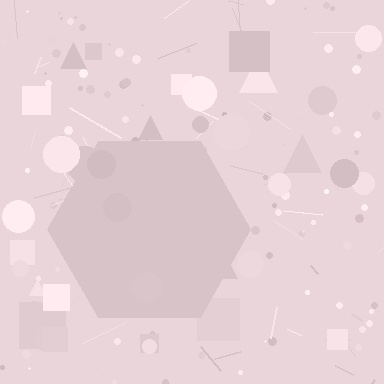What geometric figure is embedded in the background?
A hexagon is embedded in the background.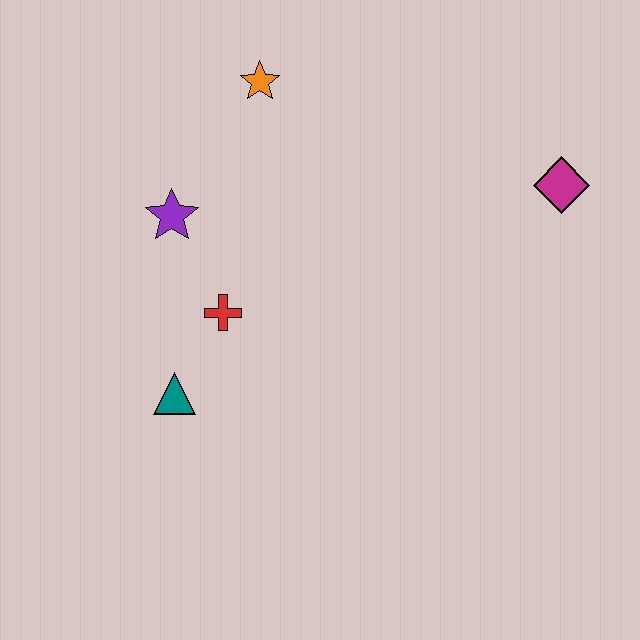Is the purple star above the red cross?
Yes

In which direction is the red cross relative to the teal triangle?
The red cross is above the teal triangle.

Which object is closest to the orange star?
The purple star is closest to the orange star.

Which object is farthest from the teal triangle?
The magenta diamond is farthest from the teal triangle.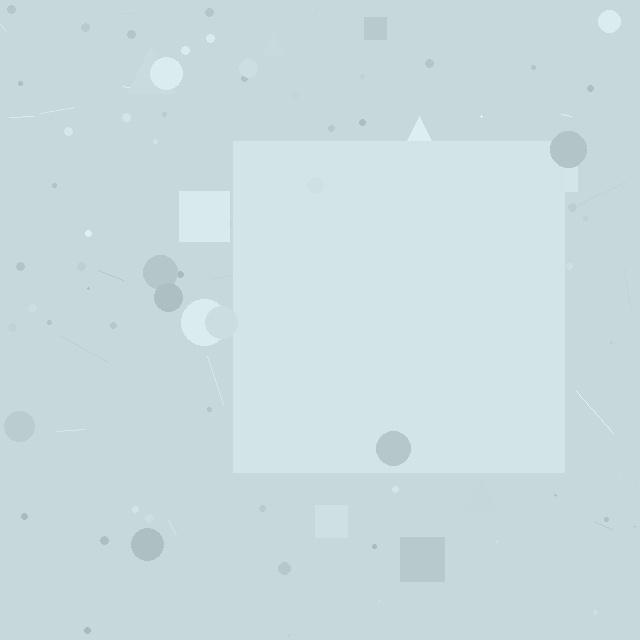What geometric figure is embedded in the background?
A square is embedded in the background.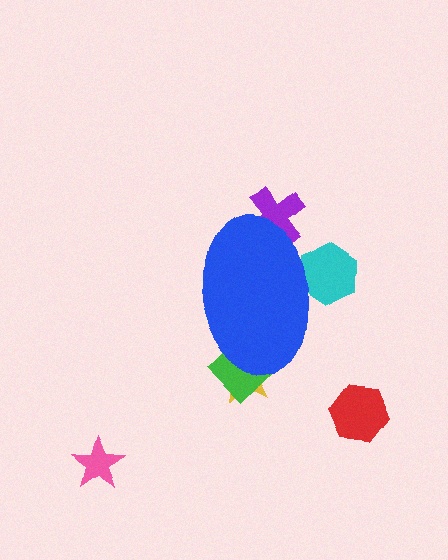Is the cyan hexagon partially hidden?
Yes, the cyan hexagon is partially hidden behind the blue ellipse.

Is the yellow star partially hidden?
Yes, the yellow star is partially hidden behind the blue ellipse.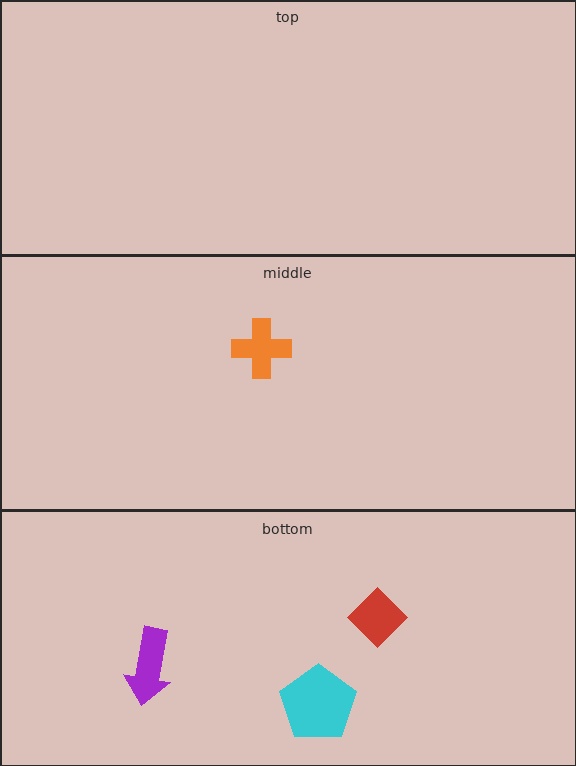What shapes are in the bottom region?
The red diamond, the cyan pentagon, the purple arrow.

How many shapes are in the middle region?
1.